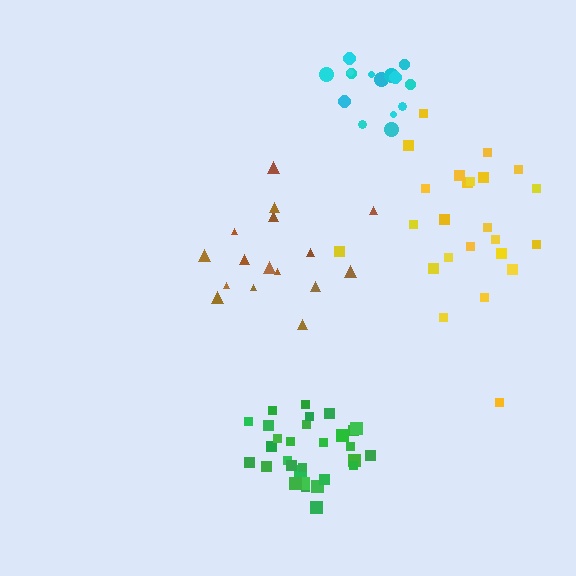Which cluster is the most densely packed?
Green.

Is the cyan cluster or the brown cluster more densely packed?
Cyan.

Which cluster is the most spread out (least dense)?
Yellow.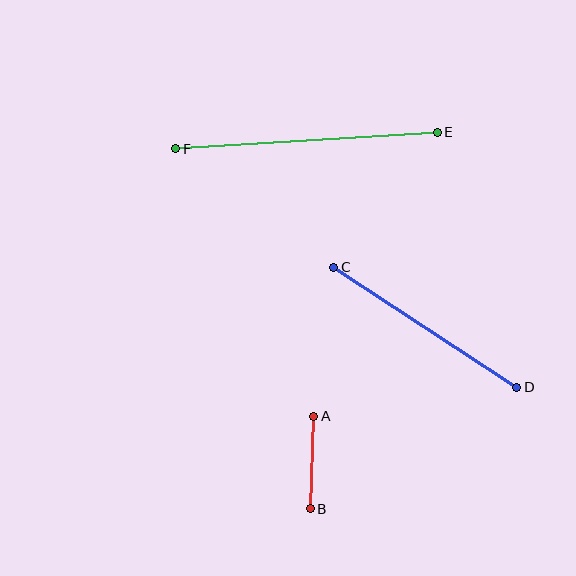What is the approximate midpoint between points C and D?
The midpoint is at approximately (425, 327) pixels.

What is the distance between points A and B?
The distance is approximately 93 pixels.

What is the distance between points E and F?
The distance is approximately 262 pixels.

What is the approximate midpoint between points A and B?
The midpoint is at approximately (312, 462) pixels.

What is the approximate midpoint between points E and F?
The midpoint is at approximately (307, 140) pixels.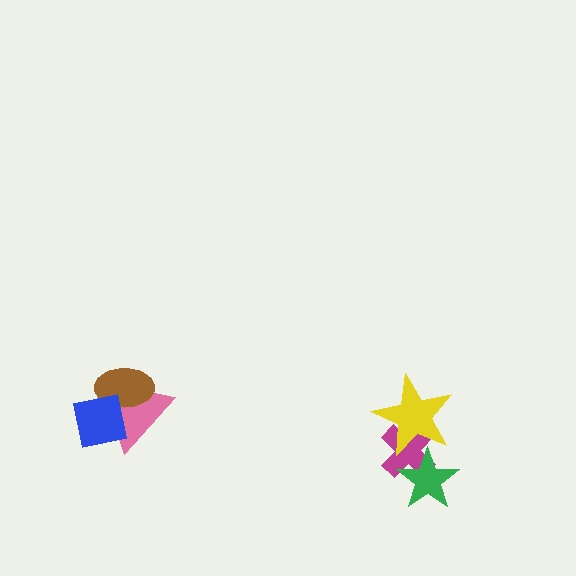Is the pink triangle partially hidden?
Yes, it is partially covered by another shape.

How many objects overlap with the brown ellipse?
2 objects overlap with the brown ellipse.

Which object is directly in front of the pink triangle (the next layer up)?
The brown ellipse is directly in front of the pink triangle.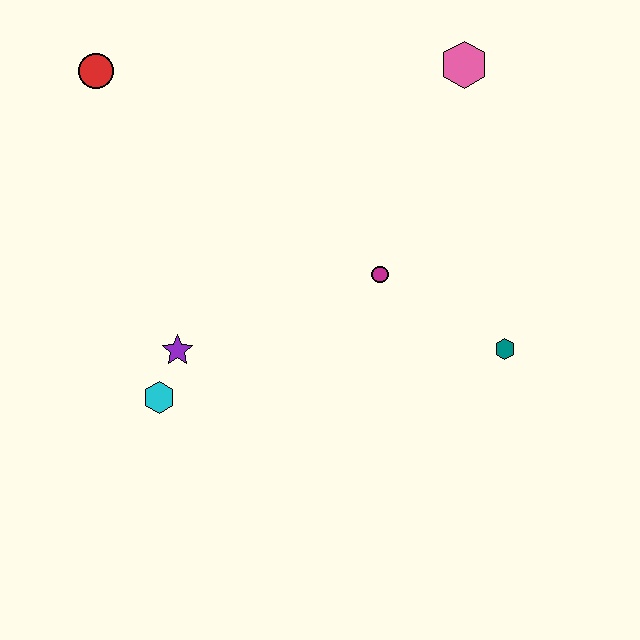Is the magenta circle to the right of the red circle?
Yes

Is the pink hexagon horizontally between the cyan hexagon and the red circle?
No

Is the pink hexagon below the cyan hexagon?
No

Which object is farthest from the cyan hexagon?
The pink hexagon is farthest from the cyan hexagon.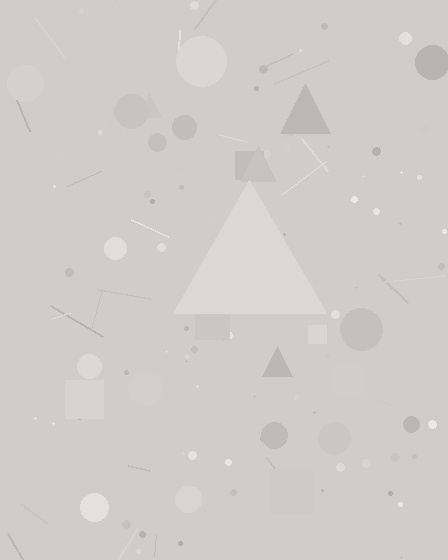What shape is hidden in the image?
A triangle is hidden in the image.